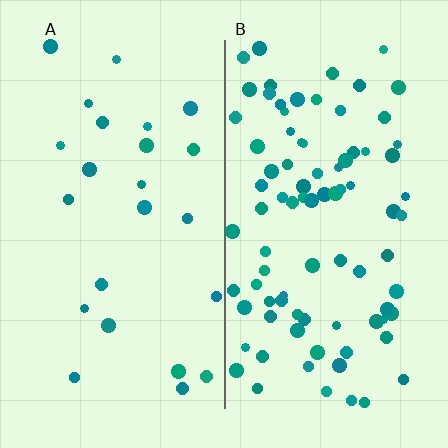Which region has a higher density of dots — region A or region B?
B (the right).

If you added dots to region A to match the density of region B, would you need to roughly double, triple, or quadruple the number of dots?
Approximately quadruple.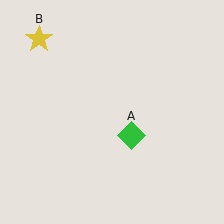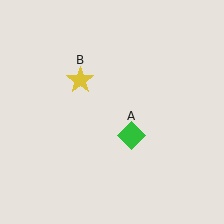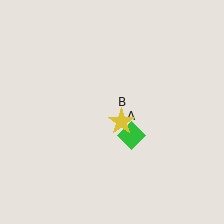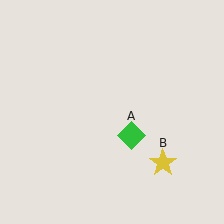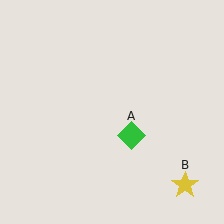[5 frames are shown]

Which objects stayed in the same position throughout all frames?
Green diamond (object A) remained stationary.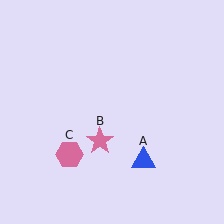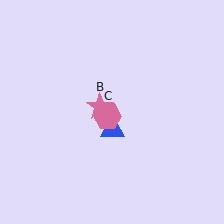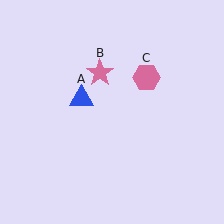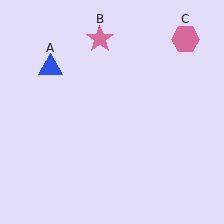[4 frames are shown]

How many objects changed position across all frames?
3 objects changed position: blue triangle (object A), pink star (object B), pink hexagon (object C).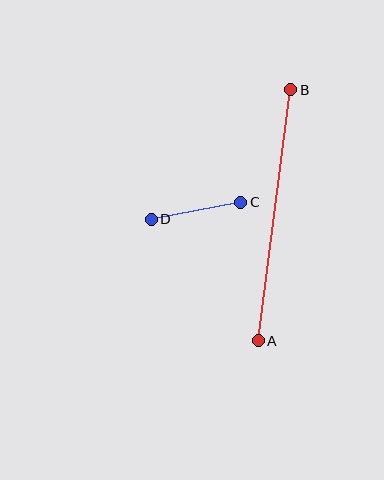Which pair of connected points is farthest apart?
Points A and B are farthest apart.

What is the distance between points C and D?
The distance is approximately 91 pixels.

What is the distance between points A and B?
The distance is approximately 253 pixels.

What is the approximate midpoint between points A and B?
The midpoint is at approximately (275, 215) pixels.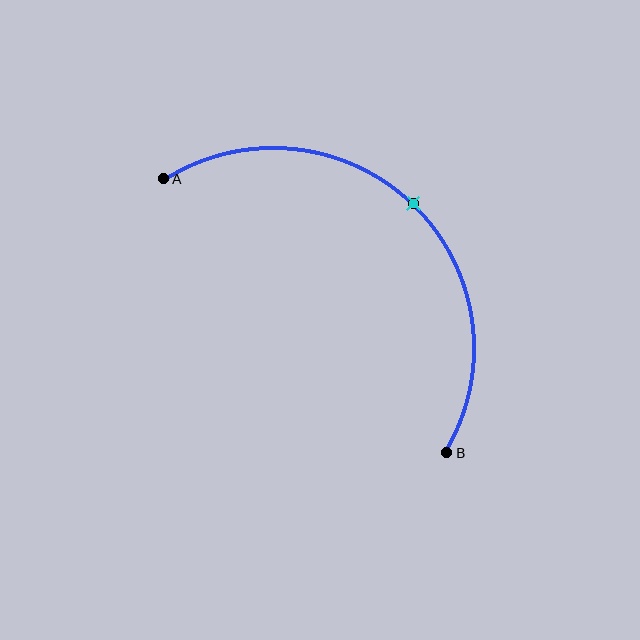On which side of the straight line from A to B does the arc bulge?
The arc bulges above and to the right of the straight line connecting A and B.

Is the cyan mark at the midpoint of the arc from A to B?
Yes. The cyan mark lies on the arc at equal arc-length from both A and B — it is the arc midpoint.